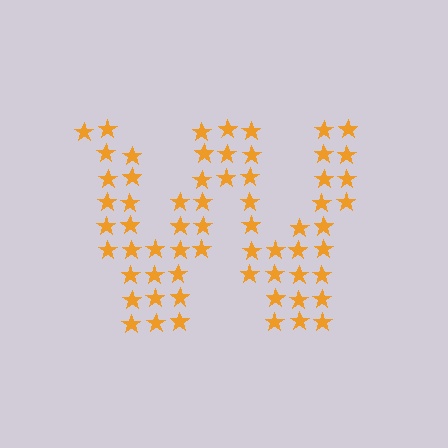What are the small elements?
The small elements are stars.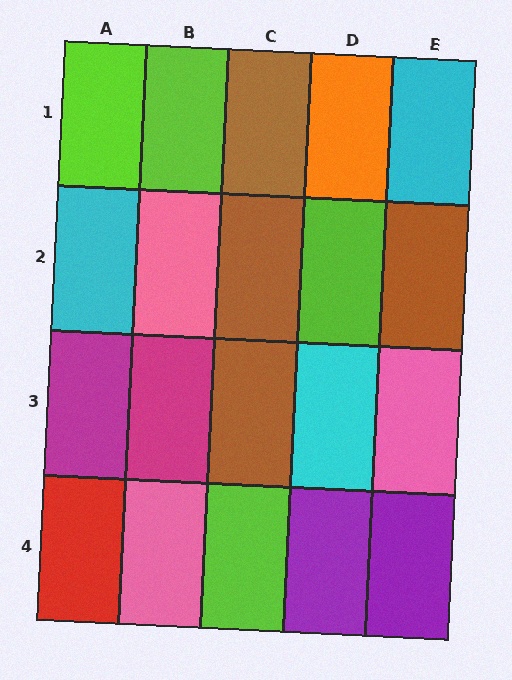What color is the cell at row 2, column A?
Cyan.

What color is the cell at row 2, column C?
Brown.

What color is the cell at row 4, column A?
Red.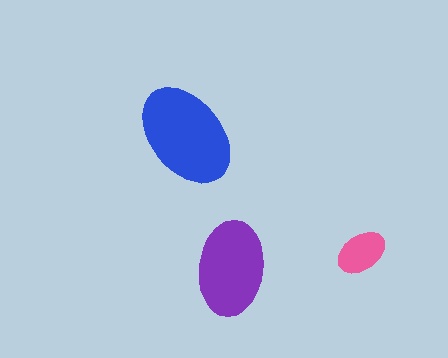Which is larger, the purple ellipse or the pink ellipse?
The purple one.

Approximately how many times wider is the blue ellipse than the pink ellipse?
About 2 times wider.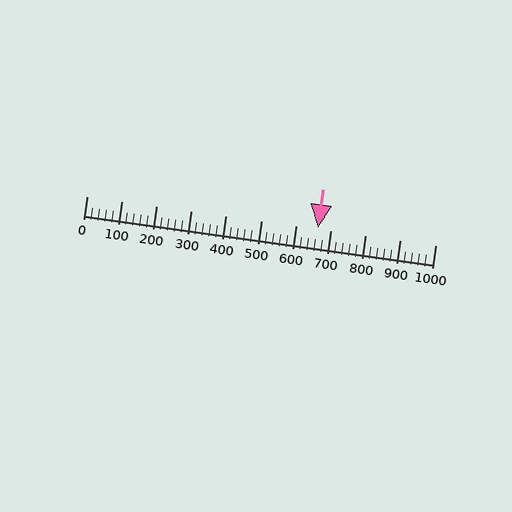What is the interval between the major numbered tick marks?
The major tick marks are spaced 100 units apart.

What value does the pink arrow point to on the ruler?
The pink arrow points to approximately 664.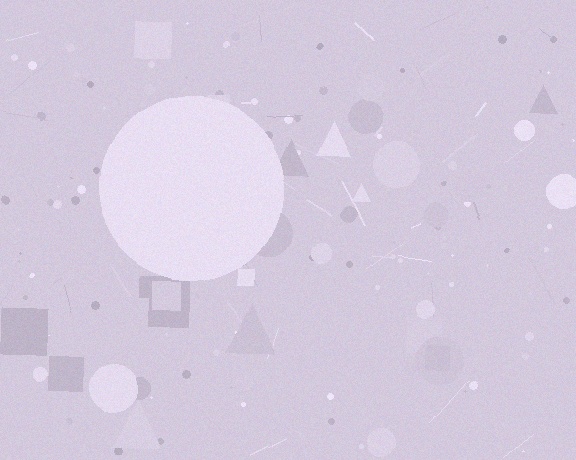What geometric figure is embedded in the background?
A circle is embedded in the background.